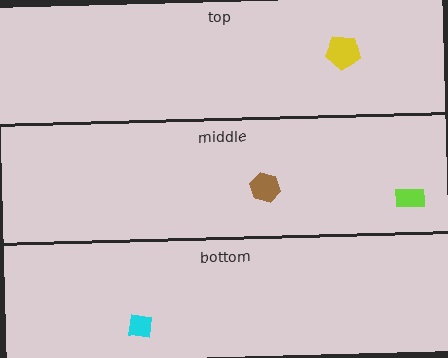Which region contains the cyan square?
The bottom region.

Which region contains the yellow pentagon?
The top region.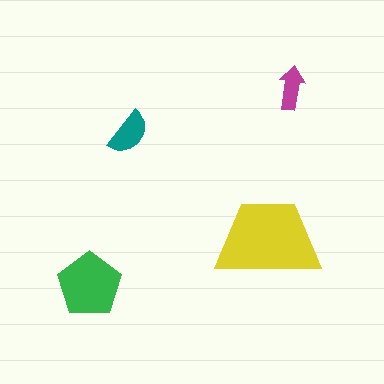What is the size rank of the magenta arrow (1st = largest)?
4th.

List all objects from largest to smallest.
The yellow trapezoid, the green pentagon, the teal semicircle, the magenta arrow.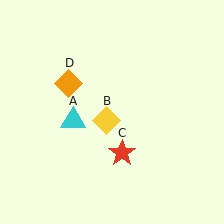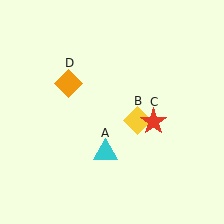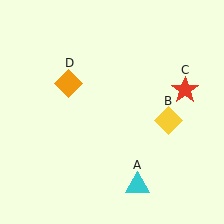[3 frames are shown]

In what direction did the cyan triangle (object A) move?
The cyan triangle (object A) moved down and to the right.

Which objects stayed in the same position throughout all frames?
Orange diamond (object D) remained stationary.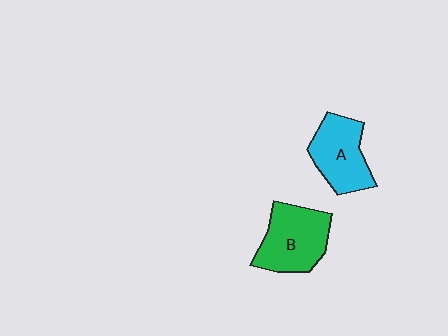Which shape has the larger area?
Shape B (green).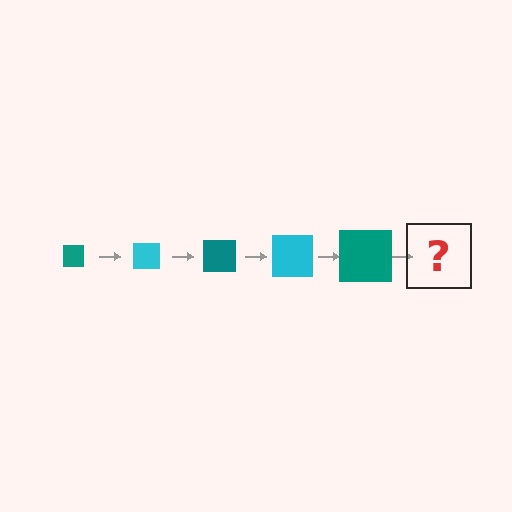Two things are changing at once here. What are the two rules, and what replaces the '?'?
The two rules are that the square grows larger each step and the color cycles through teal and cyan. The '?' should be a cyan square, larger than the previous one.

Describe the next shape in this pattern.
It should be a cyan square, larger than the previous one.